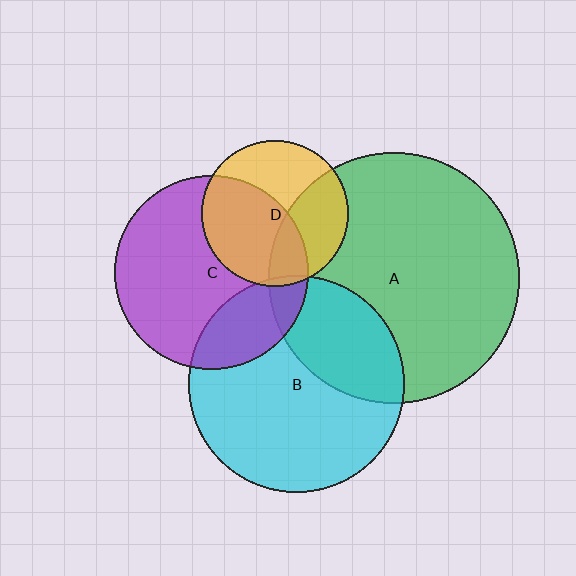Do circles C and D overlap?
Yes.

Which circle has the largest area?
Circle A (green).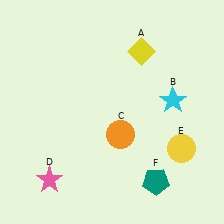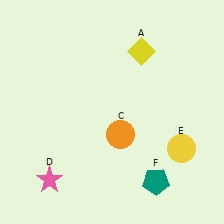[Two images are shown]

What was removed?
The cyan star (B) was removed in Image 2.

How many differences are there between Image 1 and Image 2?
There is 1 difference between the two images.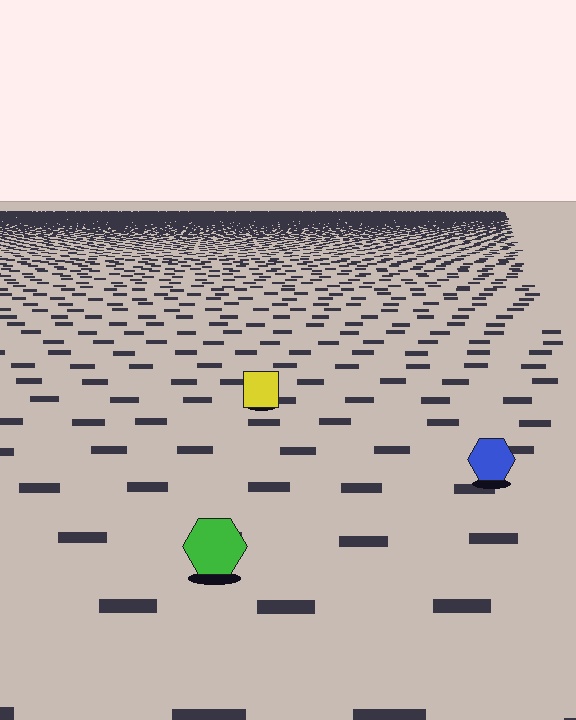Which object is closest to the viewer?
The green hexagon is closest. The texture marks near it are larger and more spread out.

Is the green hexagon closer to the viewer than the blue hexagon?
Yes. The green hexagon is closer — you can tell from the texture gradient: the ground texture is coarser near it.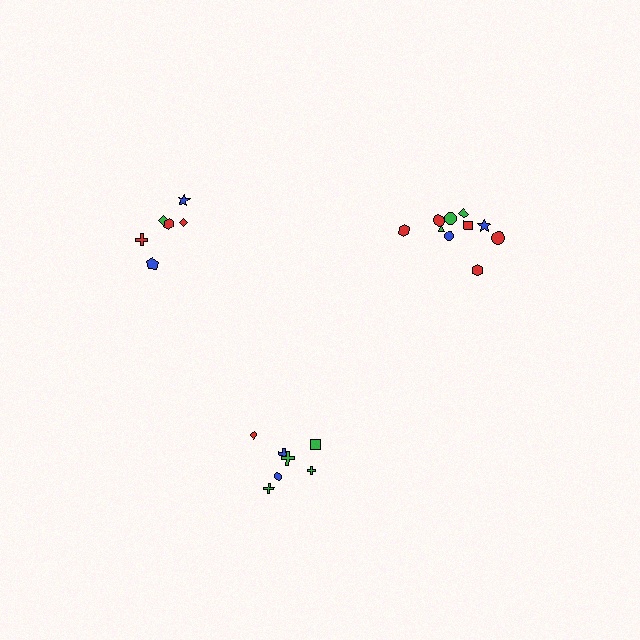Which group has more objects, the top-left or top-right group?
The top-right group.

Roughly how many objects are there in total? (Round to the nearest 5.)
Roughly 25 objects in total.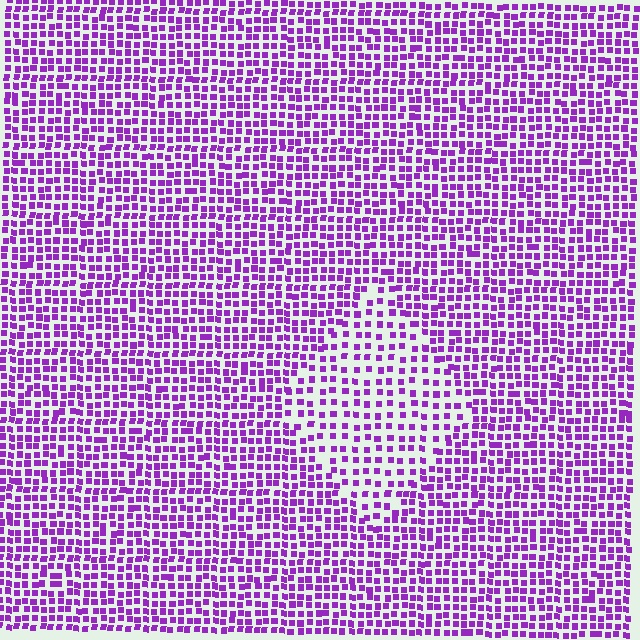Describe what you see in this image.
The image contains small purple elements arranged at two different densities. A diamond-shaped region is visible where the elements are less densely packed than the surrounding area.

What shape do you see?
I see a diamond.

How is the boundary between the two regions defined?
The boundary is defined by a change in element density (approximately 1.7x ratio). All elements are the same color, size, and shape.